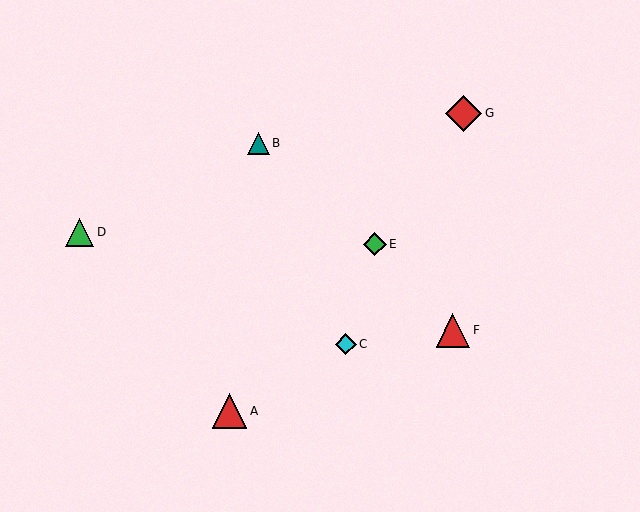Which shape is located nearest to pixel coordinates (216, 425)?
The red triangle (labeled A) at (230, 411) is nearest to that location.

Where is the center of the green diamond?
The center of the green diamond is at (375, 244).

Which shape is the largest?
The red diamond (labeled G) is the largest.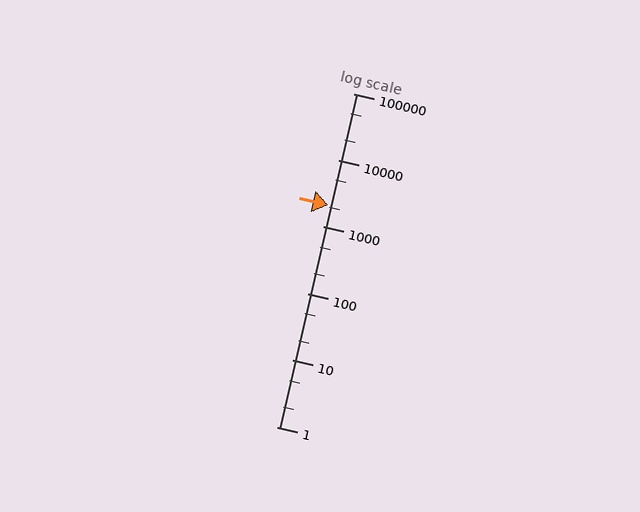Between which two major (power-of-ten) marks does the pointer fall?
The pointer is between 1000 and 10000.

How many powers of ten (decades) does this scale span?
The scale spans 5 decades, from 1 to 100000.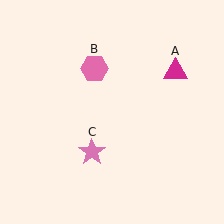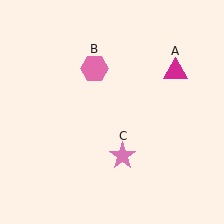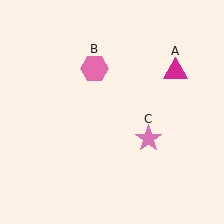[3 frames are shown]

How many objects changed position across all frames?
1 object changed position: pink star (object C).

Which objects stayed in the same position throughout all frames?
Magenta triangle (object A) and pink hexagon (object B) remained stationary.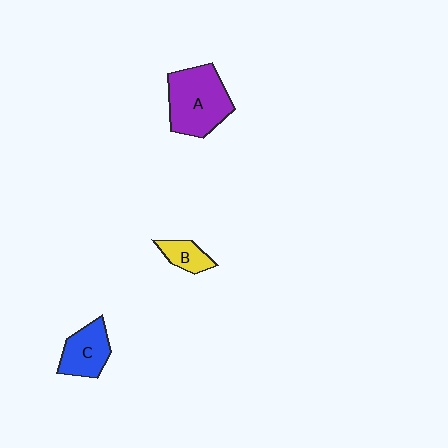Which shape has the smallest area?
Shape B (yellow).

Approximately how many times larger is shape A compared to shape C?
Approximately 1.6 times.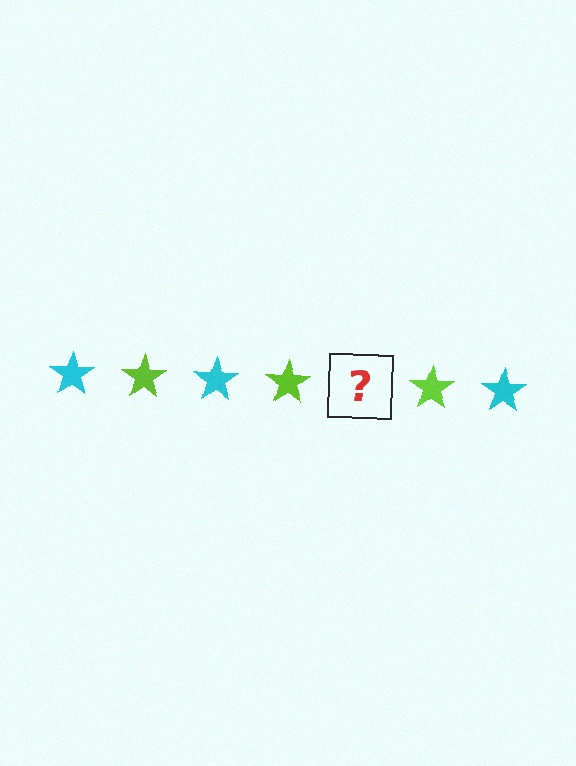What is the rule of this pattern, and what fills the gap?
The rule is that the pattern cycles through cyan, lime stars. The gap should be filled with a cyan star.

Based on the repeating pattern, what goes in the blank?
The blank should be a cyan star.